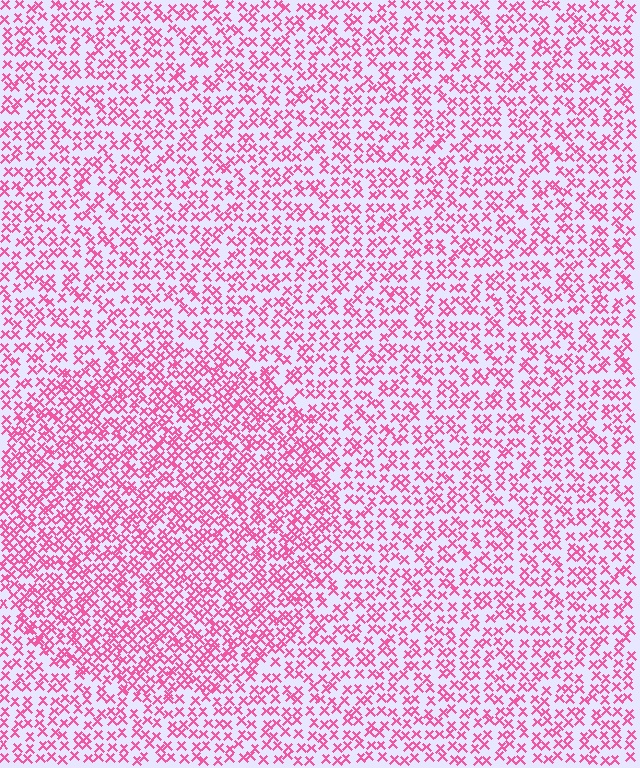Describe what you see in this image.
The image contains small pink elements arranged at two different densities. A circle-shaped region is visible where the elements are more densely packed than the surrounding area.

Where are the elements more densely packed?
The elements are more densely packed inside the circle boundary.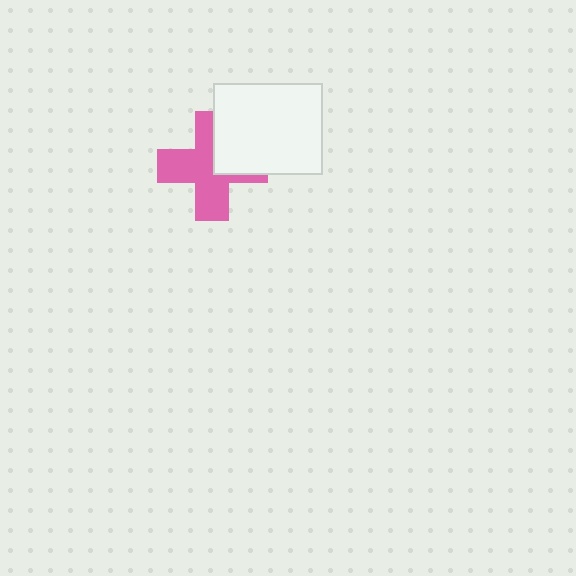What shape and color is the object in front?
The object in front is a white rectangle.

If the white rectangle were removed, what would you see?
You would see the complete pink cross.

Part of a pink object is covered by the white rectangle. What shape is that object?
It is a cross.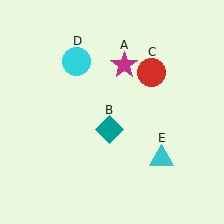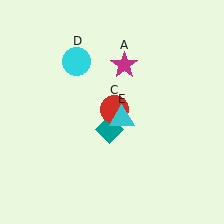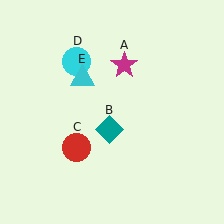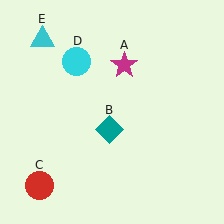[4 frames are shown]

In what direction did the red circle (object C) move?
The red circle (object C) moved down and to the left.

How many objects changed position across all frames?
2 objects changed position: red circle (object C), cyan triangle (object E).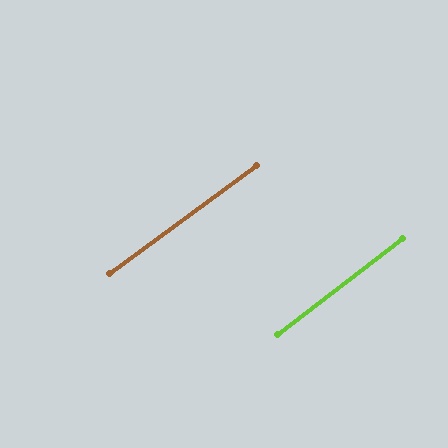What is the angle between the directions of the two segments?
Approximately 1 degree.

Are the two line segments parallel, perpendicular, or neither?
Parallel — their directions differ by only 0.9°.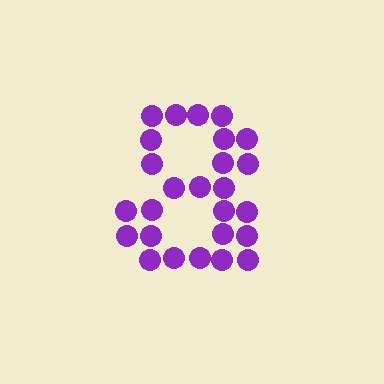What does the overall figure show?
The overall figure shows the digit 8.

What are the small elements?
The small elements are circles.